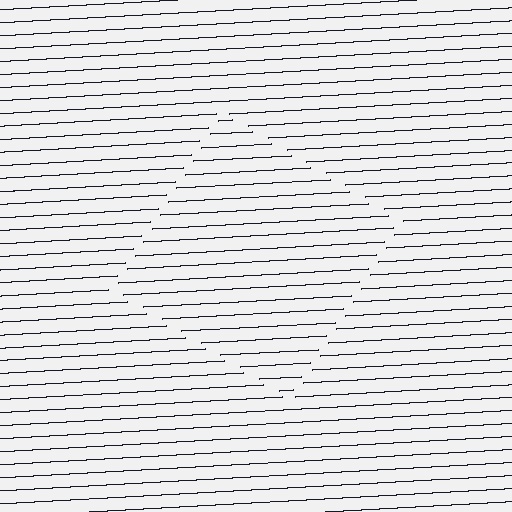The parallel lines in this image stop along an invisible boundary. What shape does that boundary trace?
An illusory square. The interior of the shape contains the same grating, shifted by half a period — the contour is defined by the phase discontinuity where line-ends from the inner and outer gratings abut.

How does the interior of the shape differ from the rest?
The interior of the shape contains the same grating, shifted by half a period — the contour is defined by the phase discontinuity where line-ends from the inner and outer gratings abut.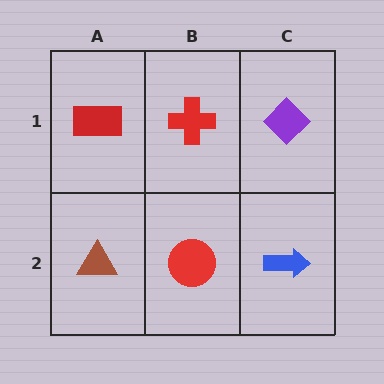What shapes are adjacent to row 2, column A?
A red rectangle (row 1, column A), a red circle (row 2, column B).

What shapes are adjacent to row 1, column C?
A blue arrow (row 2, column C), a red cross (row 1, column B).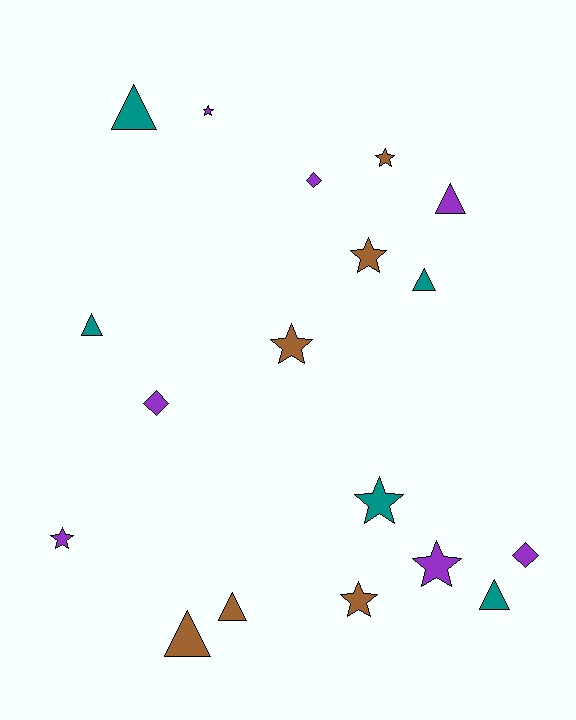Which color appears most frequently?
Purple, with 7 objects.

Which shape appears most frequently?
Star, with 8 objects.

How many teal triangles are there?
There are 4 teal triangles.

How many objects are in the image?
There are 18 objects.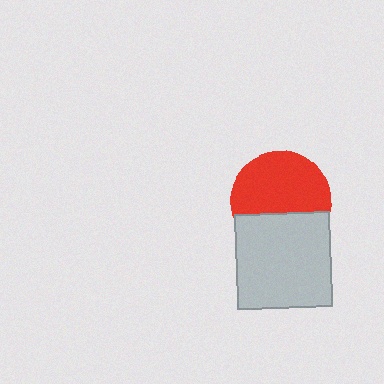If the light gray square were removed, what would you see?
You would see the complete red circle.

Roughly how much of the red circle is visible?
About half of it is visible (roughly 64%).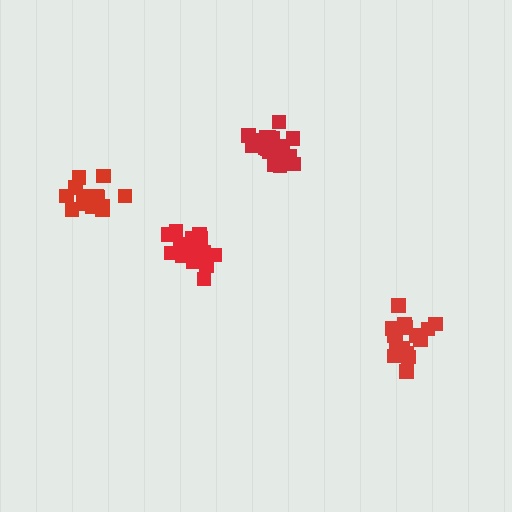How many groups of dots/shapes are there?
There are 4 groups.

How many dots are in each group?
Group 1: 21 dots, Group 2: 15 dots, Group 3: 19 dots, Group 4: 15 dots (70 total).